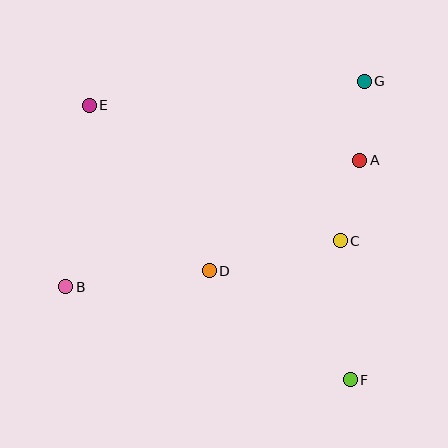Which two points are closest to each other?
Points A and G are closest to each other.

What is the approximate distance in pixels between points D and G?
The distance between D and G is approximately 245 pixels.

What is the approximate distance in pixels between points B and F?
The distance between B and F is approximately 299 pixels.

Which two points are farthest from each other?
Points E and F are farthest from each other.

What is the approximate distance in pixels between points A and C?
The distance between A and C is approximately 83 pixels.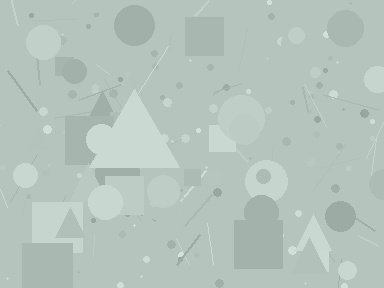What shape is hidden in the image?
A triangle is hidden in the image.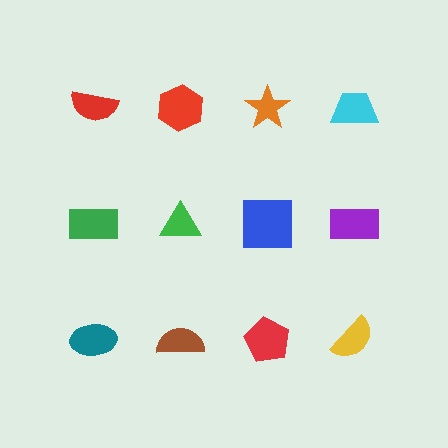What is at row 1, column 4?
A cyan trapezoid.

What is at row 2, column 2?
A green triangle.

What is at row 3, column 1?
A teal ellipse.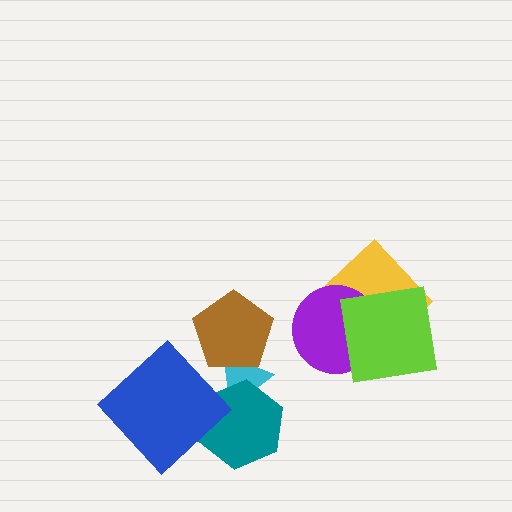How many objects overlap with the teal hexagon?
2 objects overlap with the teal hexagon.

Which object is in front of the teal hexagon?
The blue diamond is in front of the teal hexagon.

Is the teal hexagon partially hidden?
Yes, it is partially covered by another shape.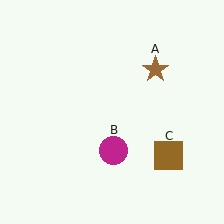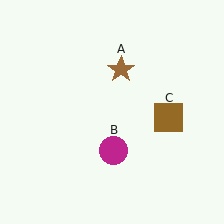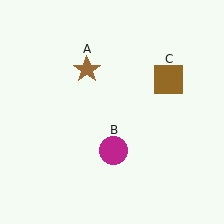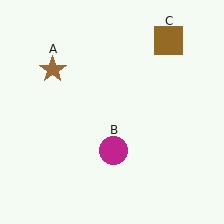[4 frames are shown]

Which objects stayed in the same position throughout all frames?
Magenta circle (object B) remained stationary.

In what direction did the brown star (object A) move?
The brown star (object A) moved left.